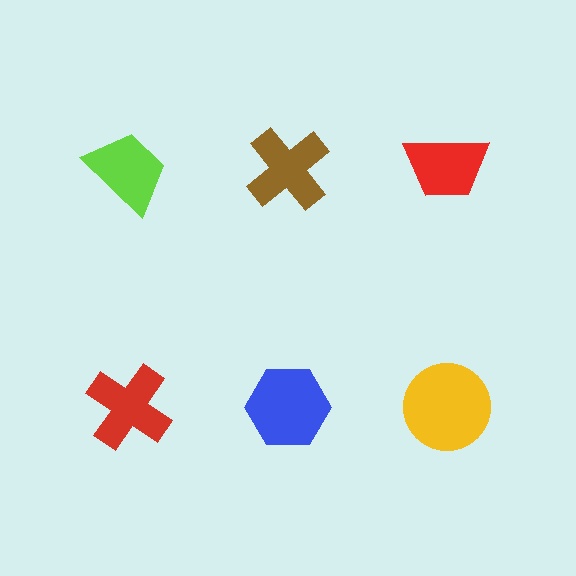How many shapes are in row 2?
3 shapes.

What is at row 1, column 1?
A lime trapezoid.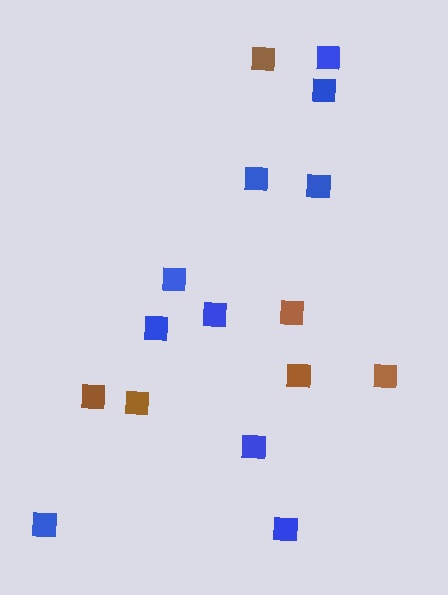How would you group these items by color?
There are 2 groups: one group of blue squares (10) and one group of brown squares (6).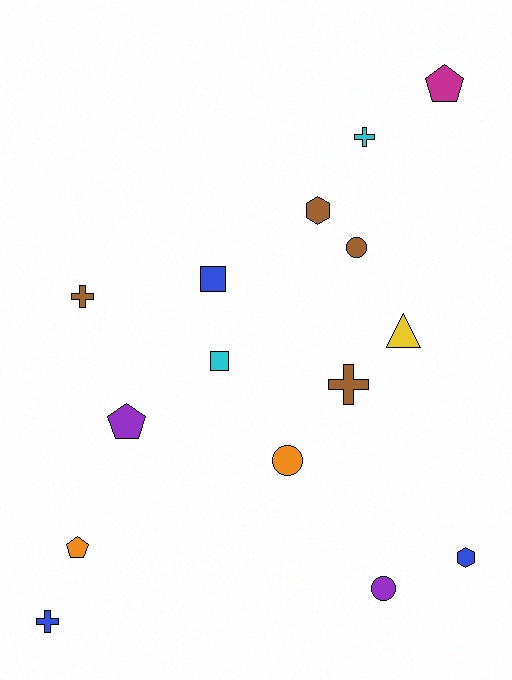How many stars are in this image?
There are no stars.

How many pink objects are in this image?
There are no pink objects.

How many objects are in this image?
There are 15 objects.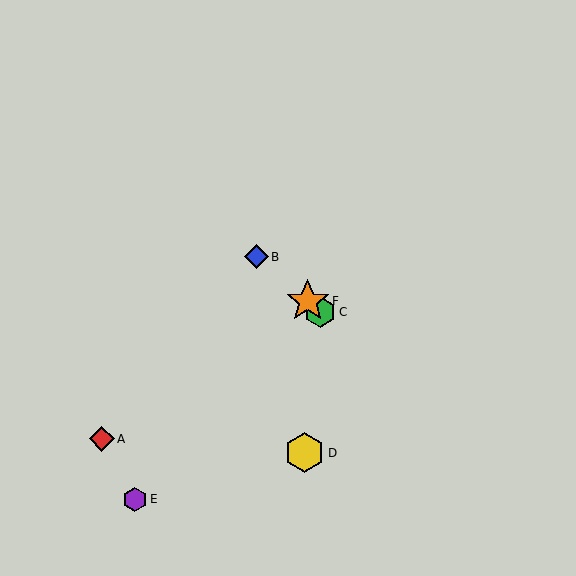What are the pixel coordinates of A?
Object A is at (101, 439).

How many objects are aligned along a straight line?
3 objects (B, C, F) are aligned along a straight line.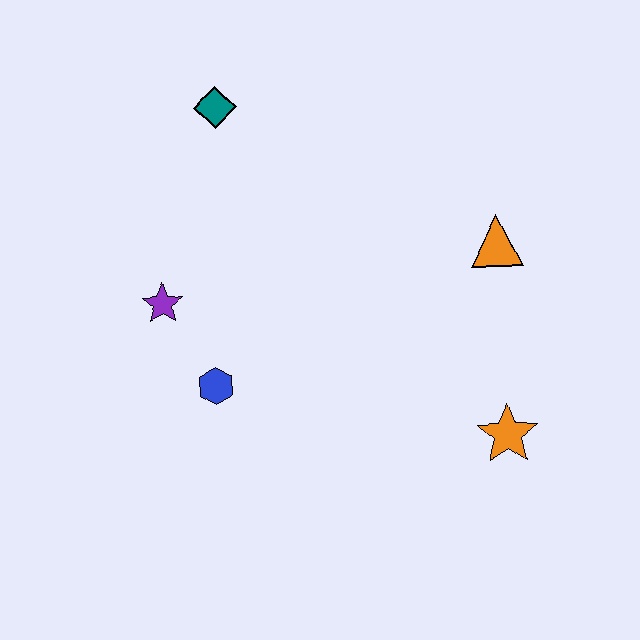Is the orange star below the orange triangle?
Yes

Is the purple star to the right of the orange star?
No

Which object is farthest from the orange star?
The teal diamond is farthest from the orange star.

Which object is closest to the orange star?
The orange triangle is closest to the orange star.